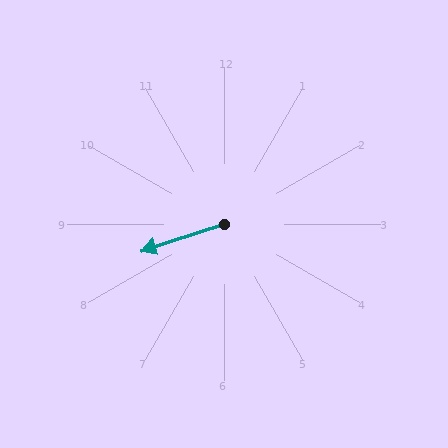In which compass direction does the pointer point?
West.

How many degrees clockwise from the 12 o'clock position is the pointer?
Approximately 252 degrees.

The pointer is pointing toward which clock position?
Roughly 8 o'clock.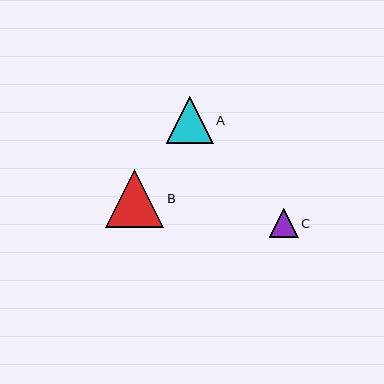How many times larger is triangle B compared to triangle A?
Triangle B is approximately 1.2 times the size of triangle A.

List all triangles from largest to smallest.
From largest to smallest: B, A, C.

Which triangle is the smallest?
Triangle C is the smallest with a size of approximately 29 pixels.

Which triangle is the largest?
Triangle B is the largest with a size of approximately 58 pixels.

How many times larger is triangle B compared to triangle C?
Triangle B is approximately 2.0 times the size of triangle C.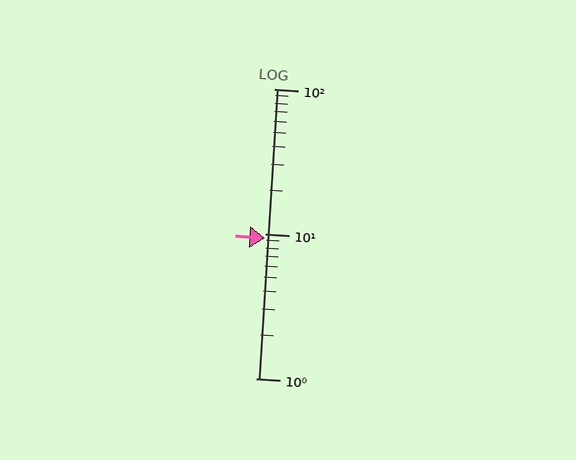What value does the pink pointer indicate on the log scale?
The pointer indicates approximately 9.3.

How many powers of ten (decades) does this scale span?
The scale spans 2 decades, from 1 to 100.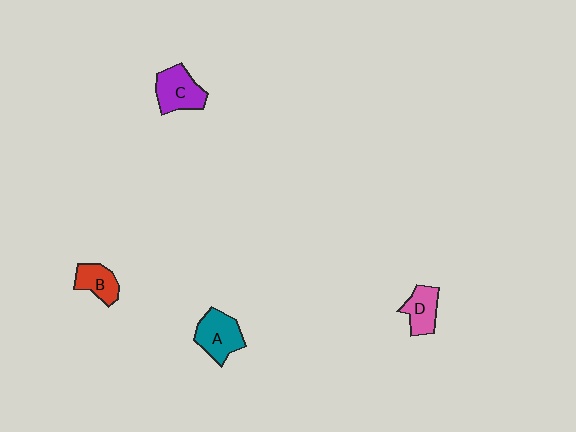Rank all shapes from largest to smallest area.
From largest to smallest: C (purple), A (teal), D (pink), B (red).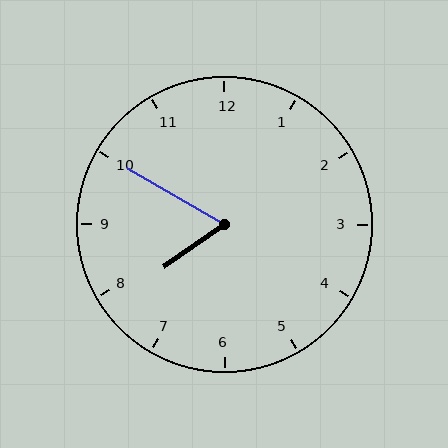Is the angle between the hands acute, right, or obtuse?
It is acute.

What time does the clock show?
7:50.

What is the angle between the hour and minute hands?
Approximately 65 degrees.